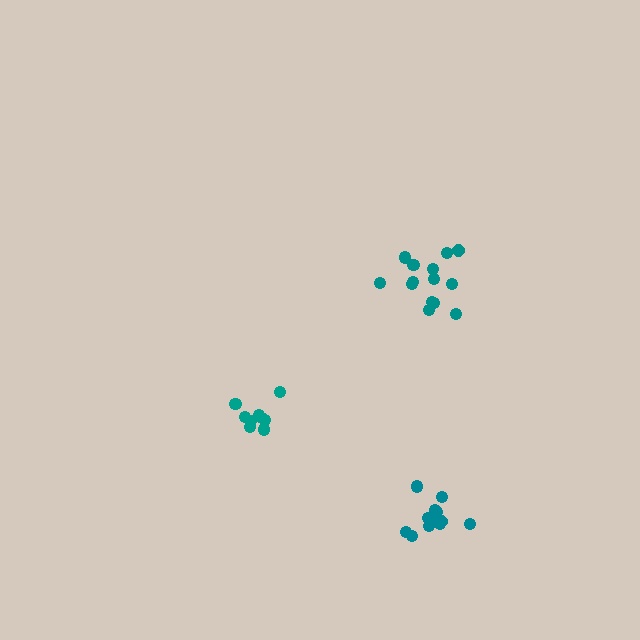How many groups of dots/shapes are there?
There are 3 groups.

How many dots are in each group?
Group 1: 13 dots, Group 2: 9 dots, Group 3: 14 dots (36 total).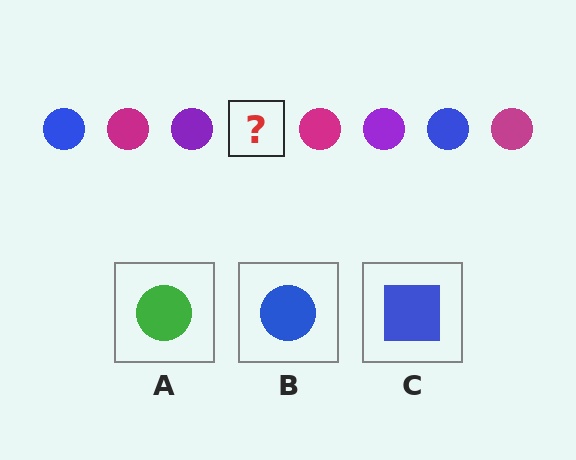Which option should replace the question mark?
Option B.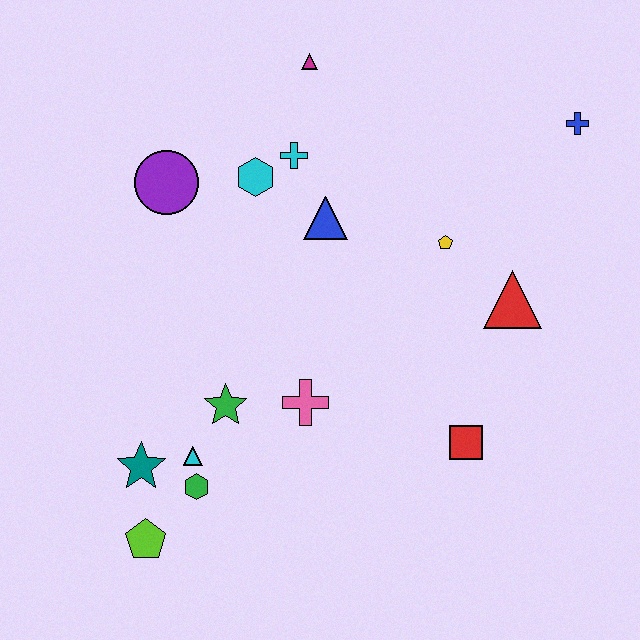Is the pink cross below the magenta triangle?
Yes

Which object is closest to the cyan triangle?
The green hexagon is closest to the cyan triangle.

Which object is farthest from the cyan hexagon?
The lime pentagon is farthest from the cyan hexagon.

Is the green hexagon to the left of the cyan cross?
Yes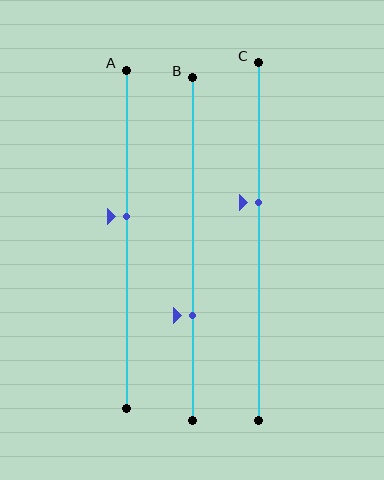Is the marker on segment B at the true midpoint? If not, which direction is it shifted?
No, the marker on segment B is shifted downward by about 19% of the segment length.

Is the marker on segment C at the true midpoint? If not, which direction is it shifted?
No, the marker on segment C is shifted upward by about 11% of the segment length.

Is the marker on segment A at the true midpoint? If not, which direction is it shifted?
No, the marker on segment A is shifted upward by about 7% of the segment length.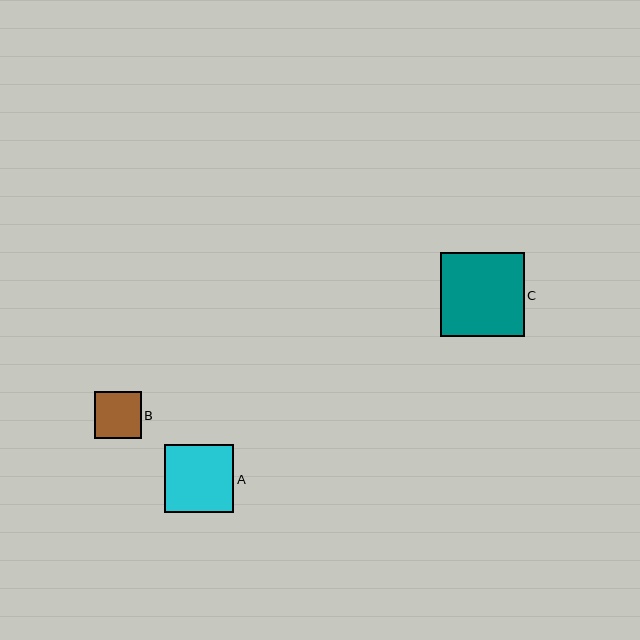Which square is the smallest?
Square B is the smallest with a size of approximately 47 pixels.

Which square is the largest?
Square C is the largest with a size of approximately 84 pixels.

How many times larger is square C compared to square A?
Square C is approximately 1.2 times the size of square A.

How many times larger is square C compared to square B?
Square C is approximately 1.8 times the size of square B.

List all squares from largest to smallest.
From largest to smallest: C, A, B.